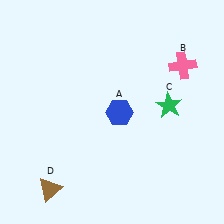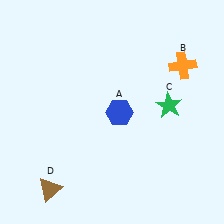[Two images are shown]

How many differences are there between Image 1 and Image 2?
There is 1 difference between the two images.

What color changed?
The cross (B) changed from pink in Image 1 to orange in Image 2.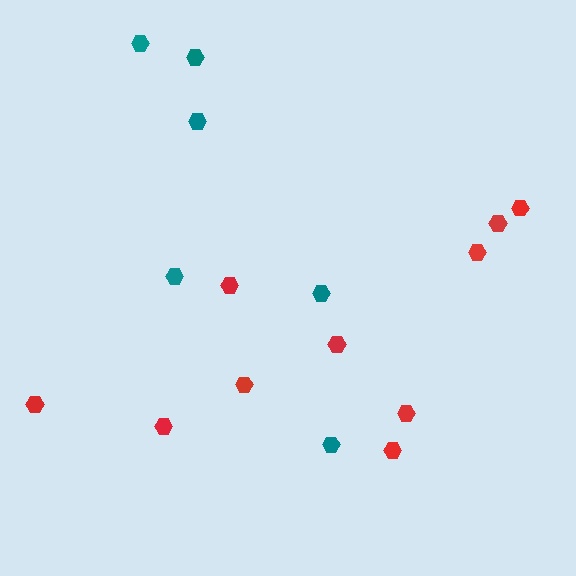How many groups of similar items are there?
There are 2 groups: one group of red hexagons (10) and one group of teal hexagons (6).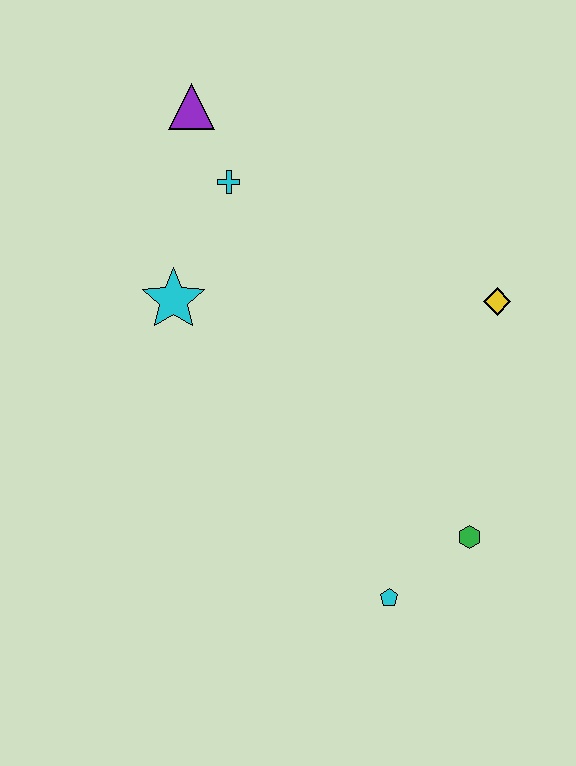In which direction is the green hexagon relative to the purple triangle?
The green hexagon is below the purple triangle.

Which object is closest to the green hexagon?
The cyan pentagon is closest to the green hexagon.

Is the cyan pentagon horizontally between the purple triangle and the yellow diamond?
Yes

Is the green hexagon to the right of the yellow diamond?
No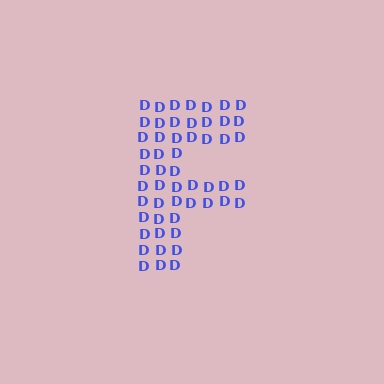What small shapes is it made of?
It is made of small letter D's.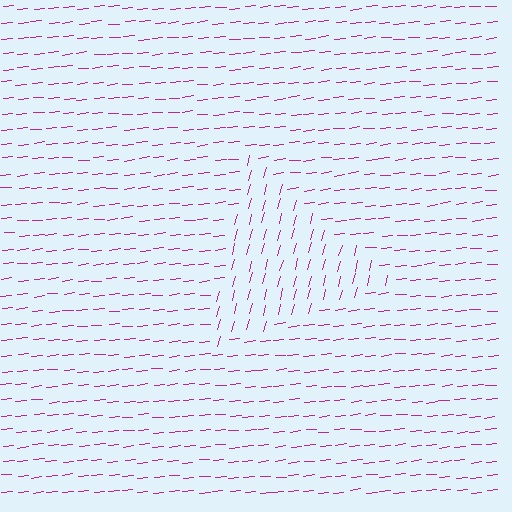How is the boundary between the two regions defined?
The boundary is defined purely by a change in line orientation (approximately 69 degrees difference). All lines are the same color and thickness.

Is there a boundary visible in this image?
Yes, there is a texture boundary formed by a change in line orientation.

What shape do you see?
I see a triangle.